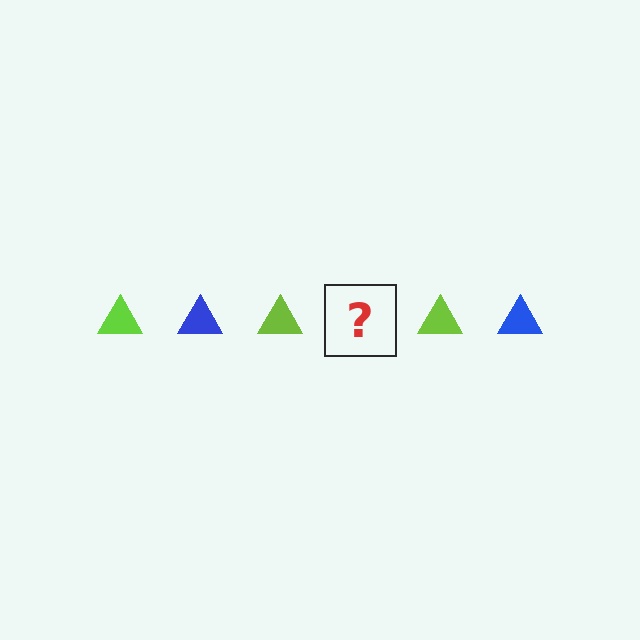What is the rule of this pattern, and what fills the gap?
The rule is that the pattern cycles through lime, blue triangles. The gap should be filled with a blue triangle.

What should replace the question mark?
The question mark should be replaced with a blue triangle.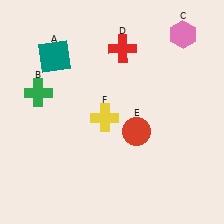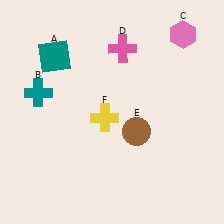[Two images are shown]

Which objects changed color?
B changed from green to teal. D changed from red to pink. E changed from red to brown.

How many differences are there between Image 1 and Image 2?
There are 3 differences between the two images.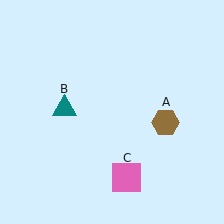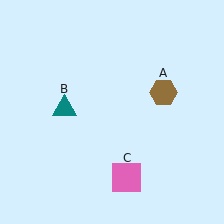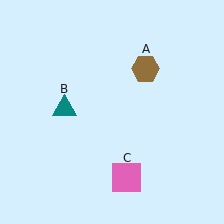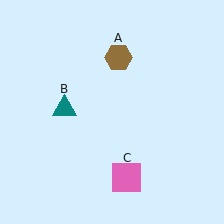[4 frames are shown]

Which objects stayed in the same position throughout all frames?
Teal triangle (object B) and pink square (object C) remained stationary.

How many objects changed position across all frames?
1 object changed position: brown hexagon (object A).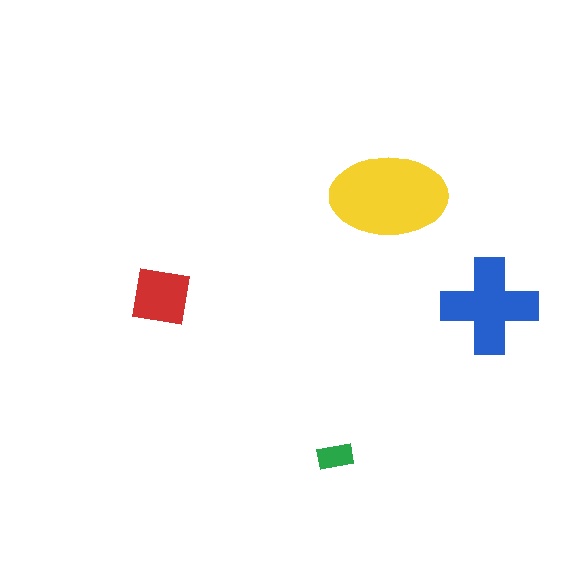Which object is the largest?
The yellow ellipse.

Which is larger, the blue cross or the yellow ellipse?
The yellow ellipse.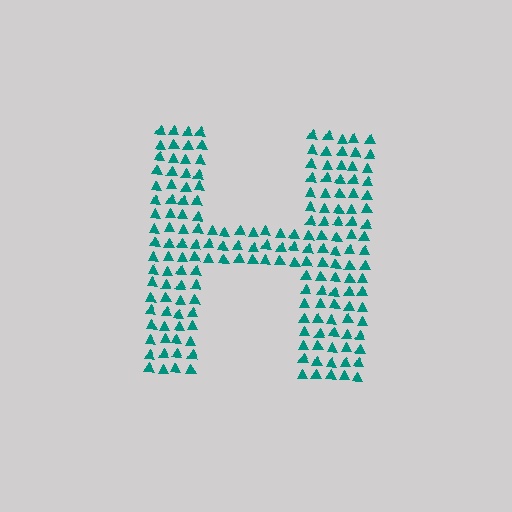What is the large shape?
The large shape is the letter H.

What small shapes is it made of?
It is made of small triangles.